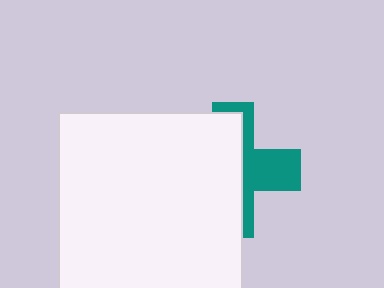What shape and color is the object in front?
The object in front is a white rectangle.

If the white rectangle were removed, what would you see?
You would see the complete teal cross.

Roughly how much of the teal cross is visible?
A small part of it is visible (roughly 38%).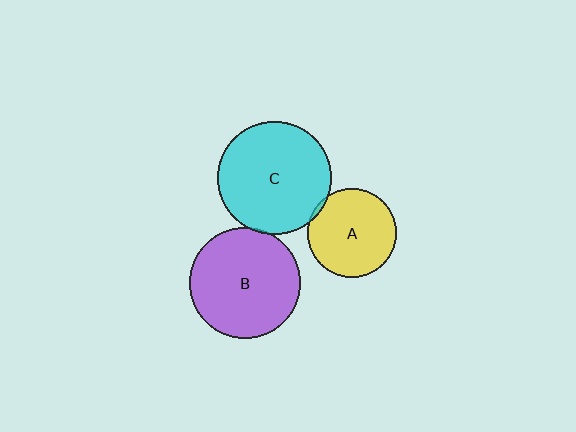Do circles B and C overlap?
Yes.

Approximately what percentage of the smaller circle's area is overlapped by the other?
Approximately 5%.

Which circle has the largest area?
Circle C (cyan).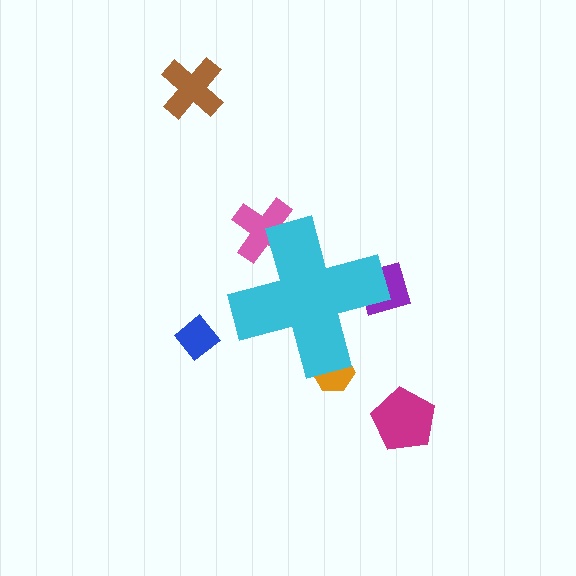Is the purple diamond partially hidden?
Yes, the purple diamond is partially hidden behind the cyan cross.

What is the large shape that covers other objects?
A cyan cross.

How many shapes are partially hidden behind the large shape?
3 shapes are partially hidden.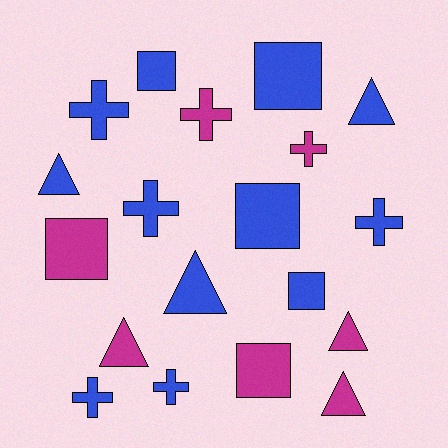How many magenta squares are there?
There are 2 magenta squares.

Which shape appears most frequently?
Cross, with 7 objects.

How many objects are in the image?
There are 19 objects.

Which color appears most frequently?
Blue, with 12 objects.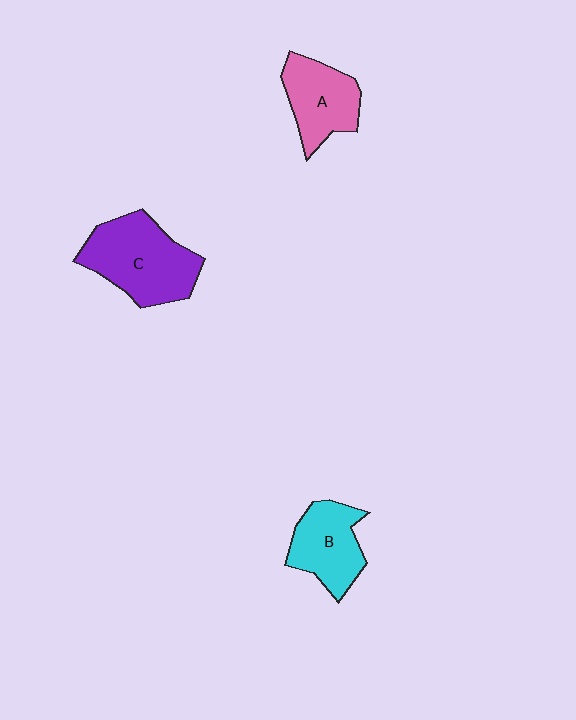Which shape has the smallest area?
Shape A (pink).